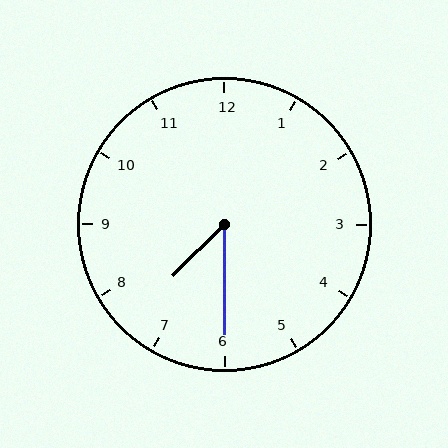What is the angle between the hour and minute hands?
Approximately 45 degrees.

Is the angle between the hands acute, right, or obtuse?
It is acute.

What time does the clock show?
7:30.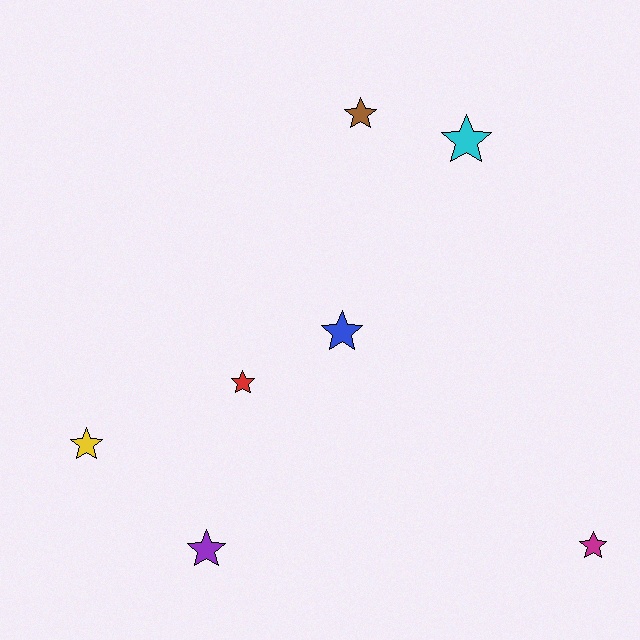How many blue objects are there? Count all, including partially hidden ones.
There is 1 blue object.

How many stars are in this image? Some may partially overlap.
There are 7 stars.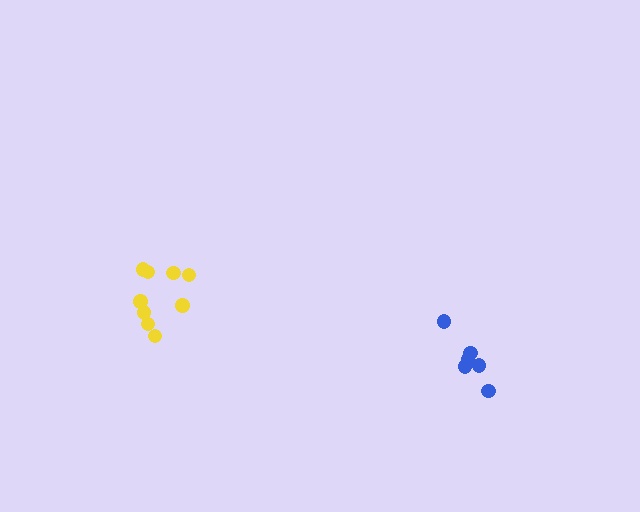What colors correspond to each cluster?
The clusters are colored: blue, yellow.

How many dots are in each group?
Group 1: 6 dots, Group 2: 9 dots (15 total).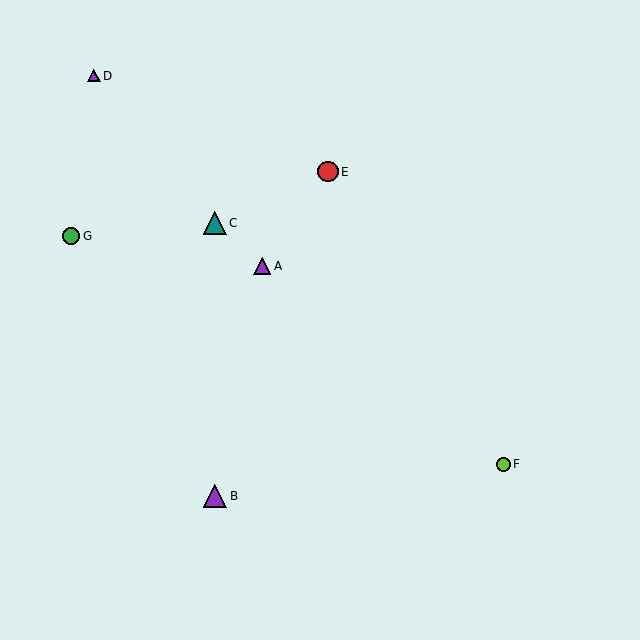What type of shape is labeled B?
Shape B is a purple triangle.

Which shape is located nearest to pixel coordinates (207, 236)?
The teal triangle (labeled C) at (215, 223) is nearest to that location.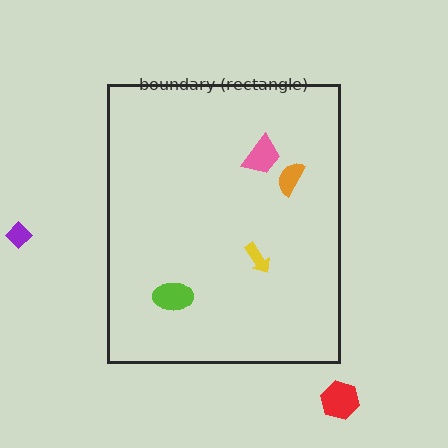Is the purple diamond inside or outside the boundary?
Outside.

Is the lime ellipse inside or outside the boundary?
Inside.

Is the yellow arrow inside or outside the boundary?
Inside.